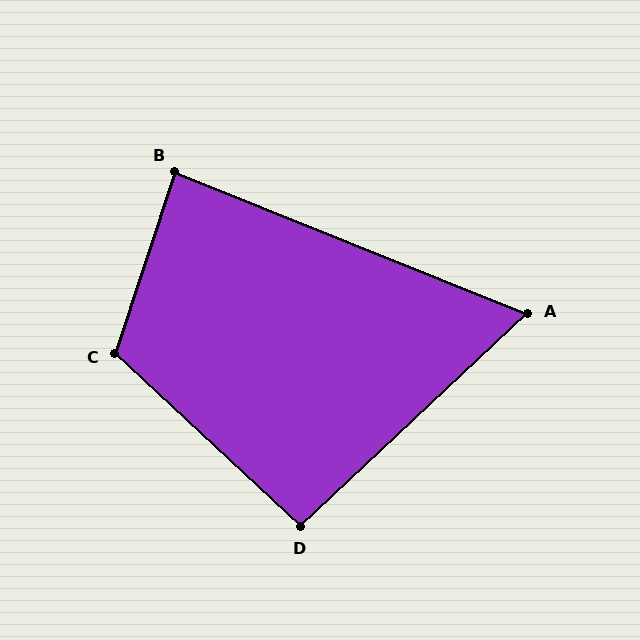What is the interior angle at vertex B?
Approximately 86 degrees (approximately right).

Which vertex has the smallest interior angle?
A, at approximately 65 degrees.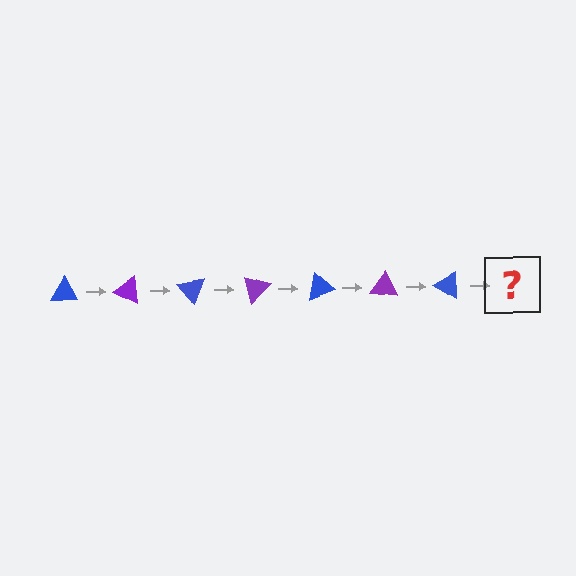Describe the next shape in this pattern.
It should be a purple triangle, rotated 175 degrees from the start.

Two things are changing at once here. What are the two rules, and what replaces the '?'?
The two rules are that it rotates 25 degrees each step and the color cycles through blue and purple. The '?' should be a purple triangle, rotated 175 degrees from the start.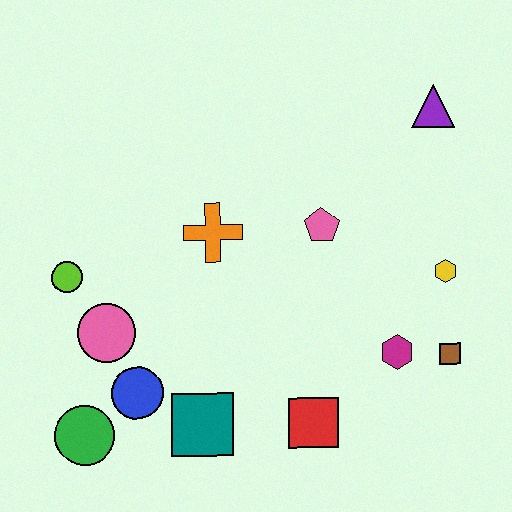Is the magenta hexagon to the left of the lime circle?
No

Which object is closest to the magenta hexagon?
The brown square is closest to the magenta hexagon.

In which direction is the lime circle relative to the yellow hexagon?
The lime circle is to the left of the yellow hexagon.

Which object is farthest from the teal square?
The purple triangle is farthest from the teal square.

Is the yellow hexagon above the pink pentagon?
No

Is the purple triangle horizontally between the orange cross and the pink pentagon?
No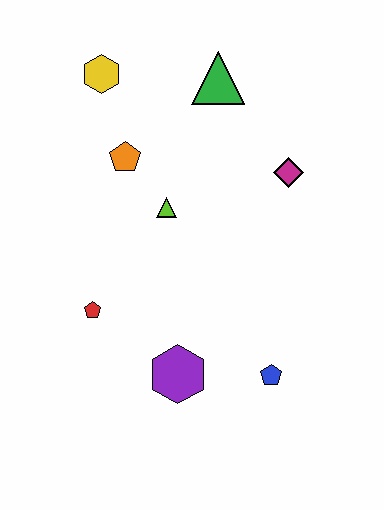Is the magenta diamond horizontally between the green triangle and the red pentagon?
No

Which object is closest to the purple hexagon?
The blue pentagon is closest to the purple hexagon.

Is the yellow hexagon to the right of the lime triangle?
No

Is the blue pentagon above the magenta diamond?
No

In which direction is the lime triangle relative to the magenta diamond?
The lime triangle is to the left of the magenta diamond.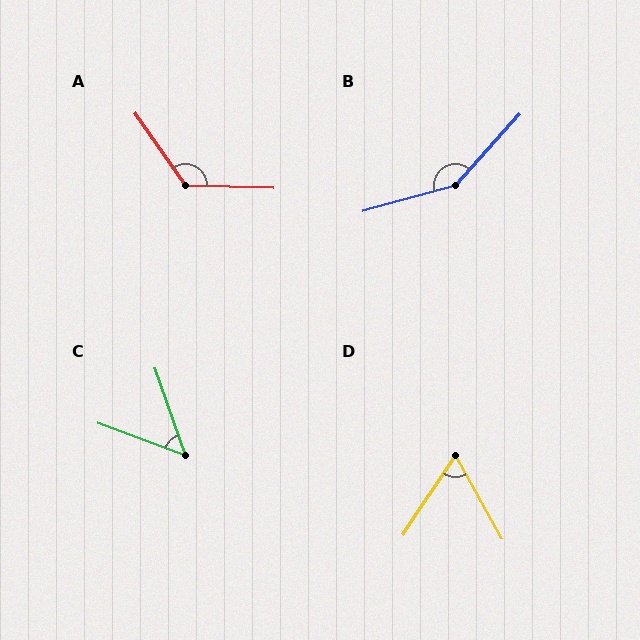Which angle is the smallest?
C, at approximately 51 degrees.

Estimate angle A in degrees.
Approximately 127 degrees.